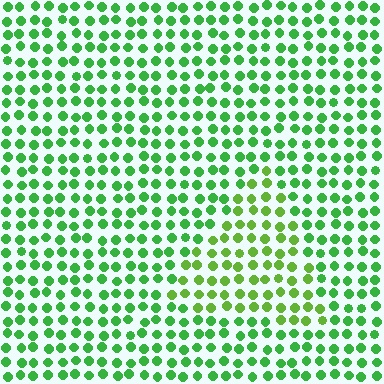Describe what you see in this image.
The image is filled with small green elements in a uniform arrangement. A triangle-shaped region is visible where the elements are tinted to a slightly different hue, forming a subtle color boundary.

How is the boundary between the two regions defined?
The boundary is defined purely by a slight shift in hue (about 26 degrees). Spacing, size, and orientation are identical on both sides.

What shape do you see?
I see a triangle.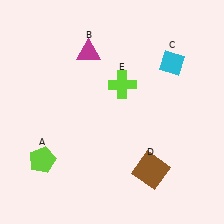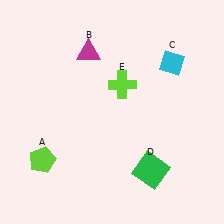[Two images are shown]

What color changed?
The square (D) changed from brown in Image 1 to green in Image 2.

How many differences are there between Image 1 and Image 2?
There is 1 difference between the two images.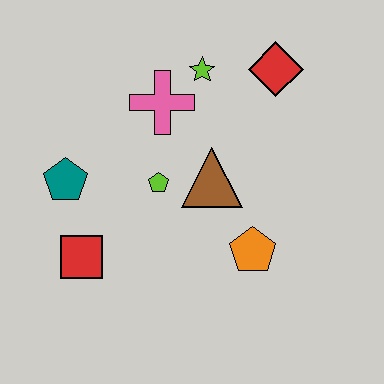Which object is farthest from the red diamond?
The red square is farthest from the red diamond.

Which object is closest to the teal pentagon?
The red square is closest to the teal pentagon.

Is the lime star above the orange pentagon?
Yes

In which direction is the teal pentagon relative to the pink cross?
The teal pentagon is to the left of the pink cross.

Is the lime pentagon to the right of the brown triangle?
No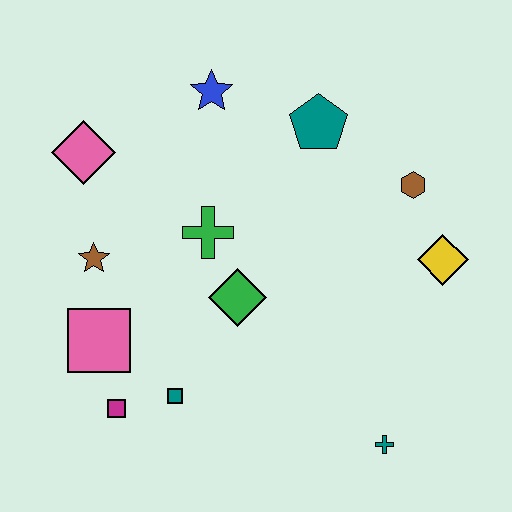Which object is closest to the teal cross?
The yellow diamond is closest to the teal cross.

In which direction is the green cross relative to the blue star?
The green cross is below the blue star.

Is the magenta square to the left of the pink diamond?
No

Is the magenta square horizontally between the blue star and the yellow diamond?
No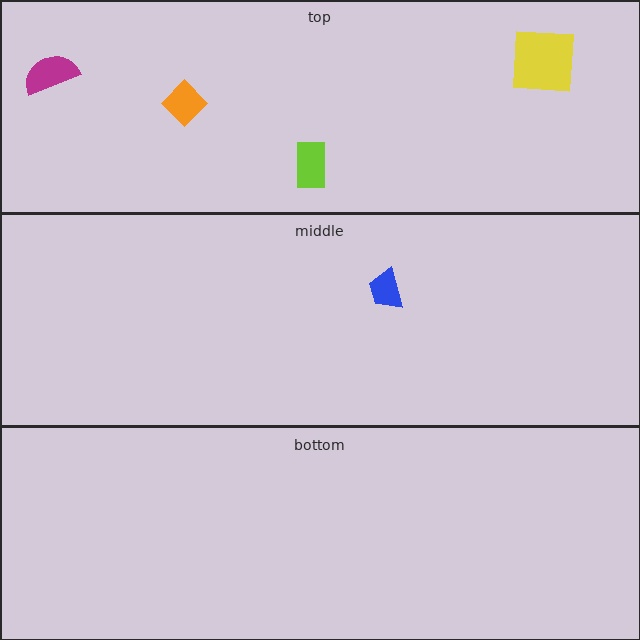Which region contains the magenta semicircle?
The top region.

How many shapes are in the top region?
4.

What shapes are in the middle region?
The blue trapezoid.